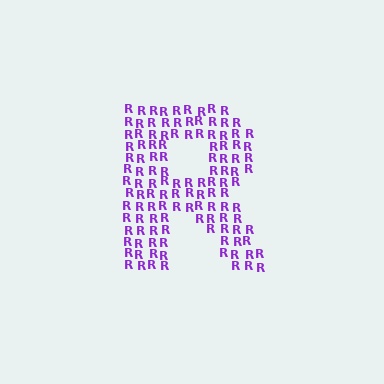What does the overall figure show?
The overall figure shows the letter R.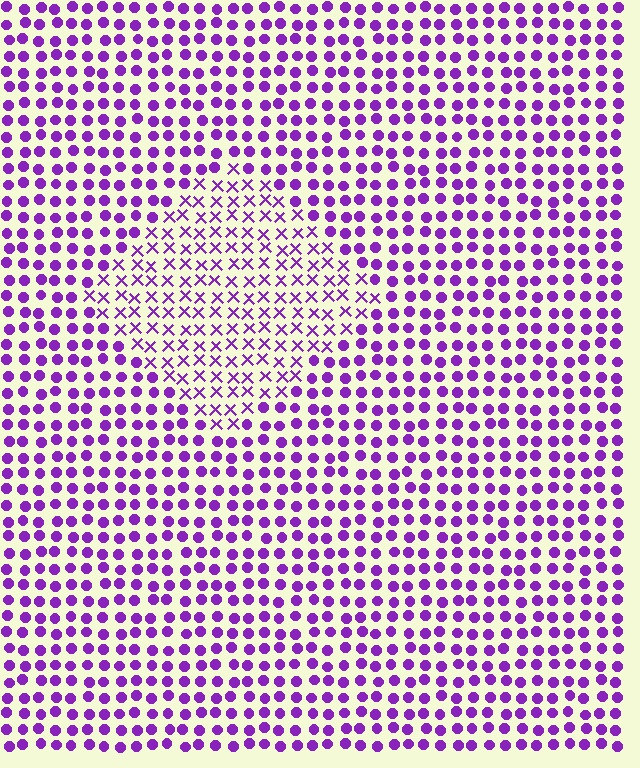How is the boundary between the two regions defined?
The boundary is defined by a change in element shape: X marks inside vs. circles outside. All elements share the same color and spacing.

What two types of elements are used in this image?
The image uses X marks inside the diamond region and circles outside it.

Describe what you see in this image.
The image is filled with small purple elements arranged in a uniform grid. A diamond-shaped region contains X marks, while the surrounding area contains circles. The boundary is defined purely by the change in element shape.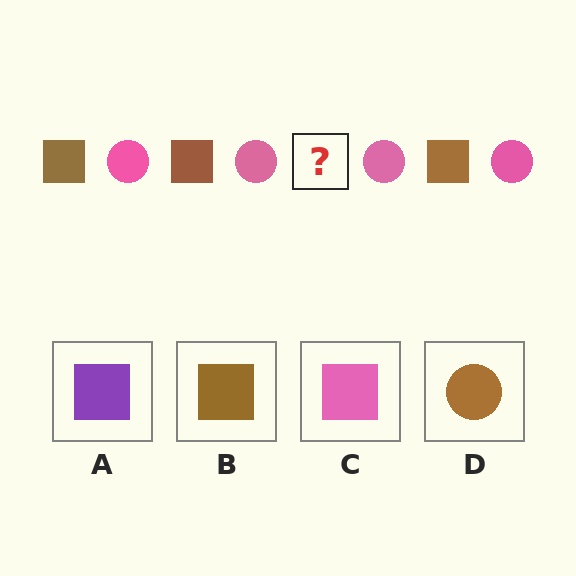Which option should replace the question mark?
Option B.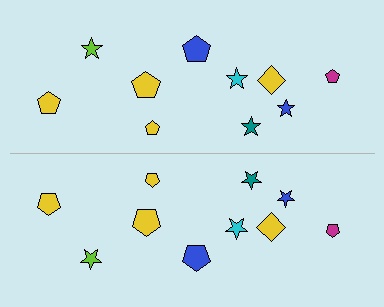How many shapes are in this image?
There are 20 shapes in this image.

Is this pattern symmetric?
Yes, this pattern has bilateral (reflection) symmetry.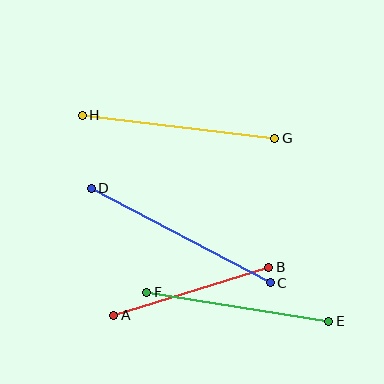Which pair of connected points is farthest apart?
Points C and D are farthest apart.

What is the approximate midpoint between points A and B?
The midpoint is at approximately (191, 291) pixels.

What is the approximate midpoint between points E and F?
The midpoint is at approximately (238, 307) pixels.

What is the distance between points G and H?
The distance is approximately 193 pixels.